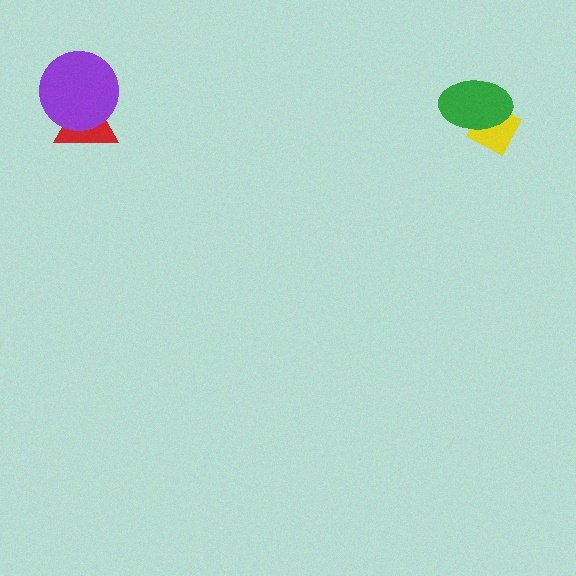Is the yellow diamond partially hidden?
Yes, it is partially covered by another shape.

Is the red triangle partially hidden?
Yes, it is partially covered by another shape.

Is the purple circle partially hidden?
No, no other shape covers it.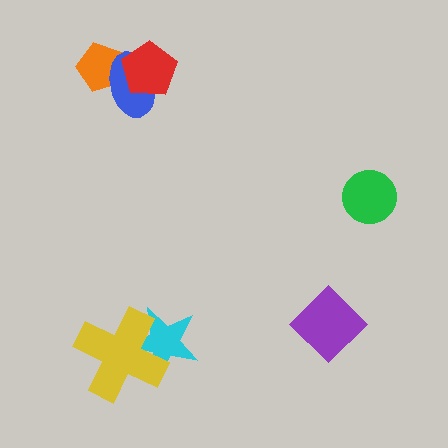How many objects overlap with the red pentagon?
2 objects overlap with the red pentagon.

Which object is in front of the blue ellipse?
The red pentagon is in front of the blue ellipse.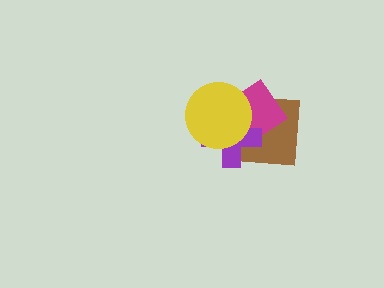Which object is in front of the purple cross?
The yellow circle is in front of the purple cross.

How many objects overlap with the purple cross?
3 objects overlap with the purple cross.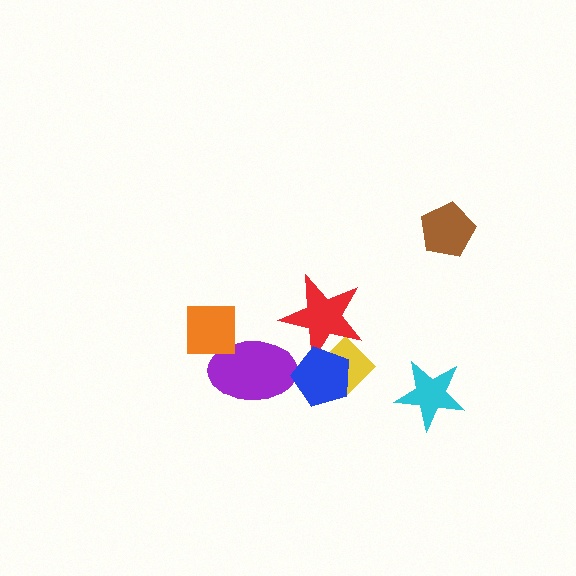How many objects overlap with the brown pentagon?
0 objects overlap with the brown pentagon.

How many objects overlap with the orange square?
1 object overlaps with the orange square.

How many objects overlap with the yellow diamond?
2 objects overlap with the yellow diamond.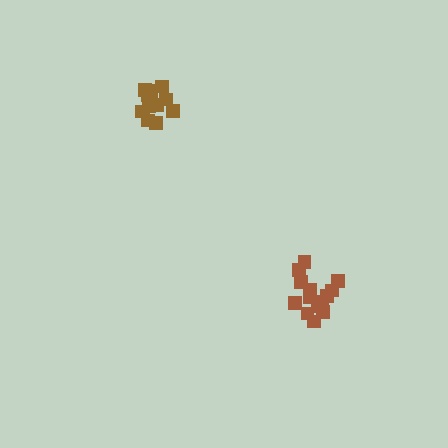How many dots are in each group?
Group 1: 14 dots, Group 2: 13 dots (27 total).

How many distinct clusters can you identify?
There are 2 distinct clusters.